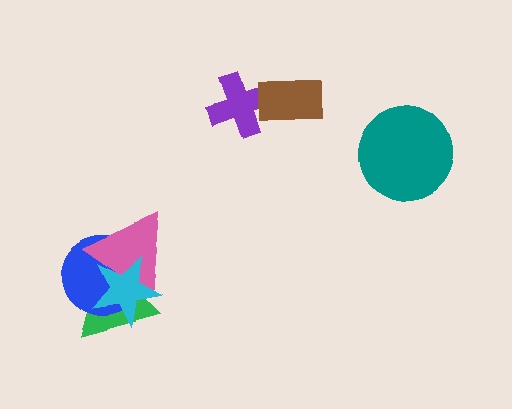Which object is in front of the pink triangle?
The cyan star is in front of the pink triangle.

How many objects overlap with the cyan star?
3 objects overlap with the cyan star.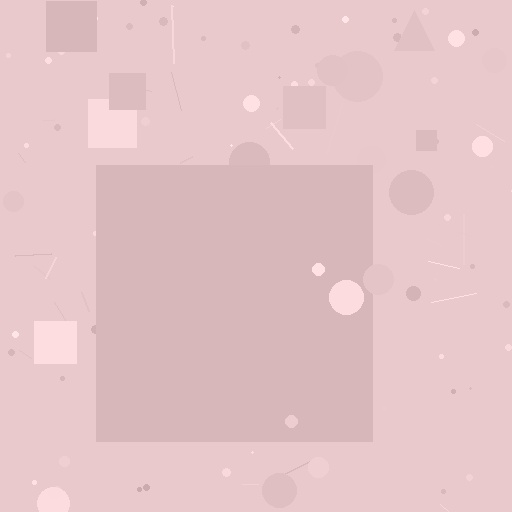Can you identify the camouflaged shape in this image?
The camouflaged shape is a square.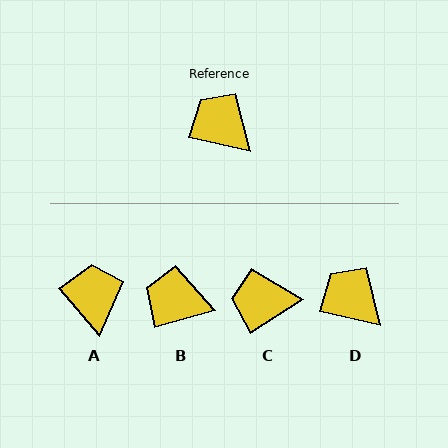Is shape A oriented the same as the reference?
No, it is off by about 37 degrees.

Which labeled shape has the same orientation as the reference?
D.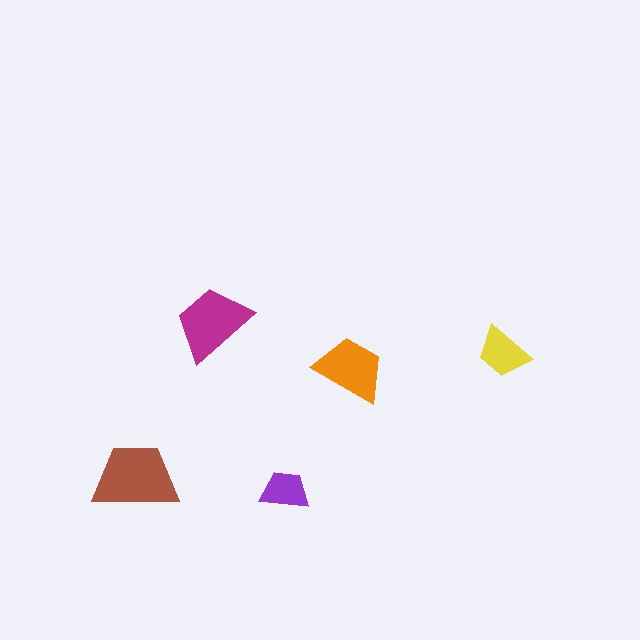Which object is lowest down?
The purple trapezoid is bottommost.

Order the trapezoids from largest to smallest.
the brown one, the magenta one, the orange one, the yellow one, the purple one.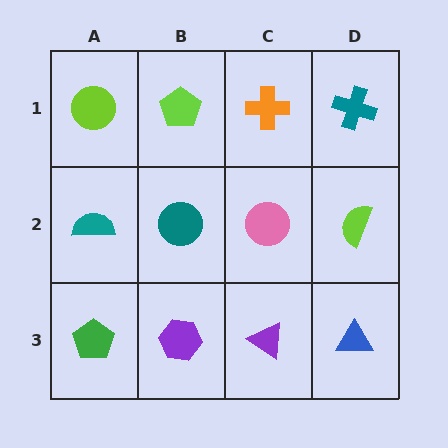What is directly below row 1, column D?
A lime semicircle.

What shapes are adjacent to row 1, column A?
A teal semicircle (row 2, column A), a lime pentagon (row 1, column B).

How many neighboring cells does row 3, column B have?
3.